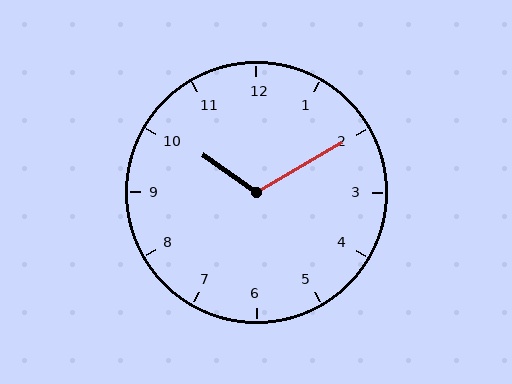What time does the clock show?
10:10.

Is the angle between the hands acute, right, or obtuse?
It is obtuse.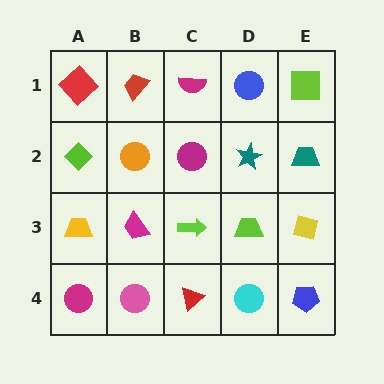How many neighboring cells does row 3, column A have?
3.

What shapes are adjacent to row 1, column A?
A lime diamond (row 2, column A), a red trapezoid (row 1, column B).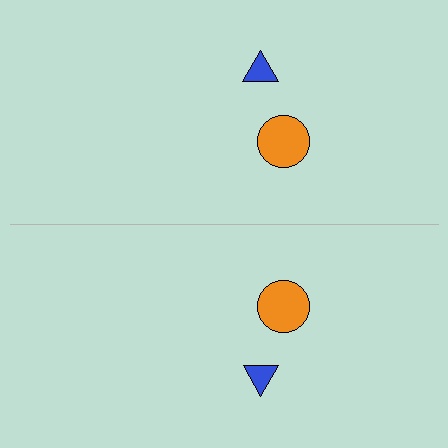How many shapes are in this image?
There are 4 shapes in this image.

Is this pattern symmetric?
Yes, this pattern has bilateral (reflection) symmetry.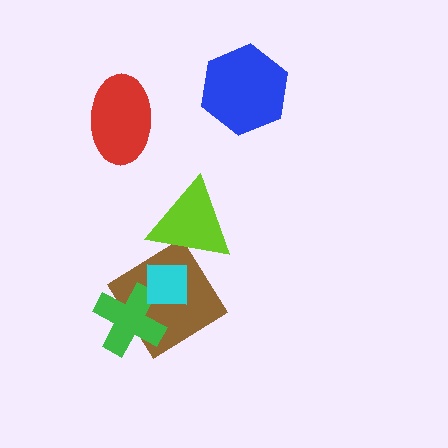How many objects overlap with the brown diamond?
3 objects overlap with the brown diamond.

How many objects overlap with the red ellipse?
0 objects overlap with the red ellipse.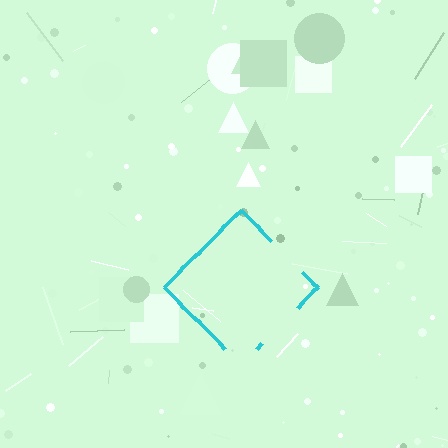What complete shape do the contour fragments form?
The contour fragments form a diamond.